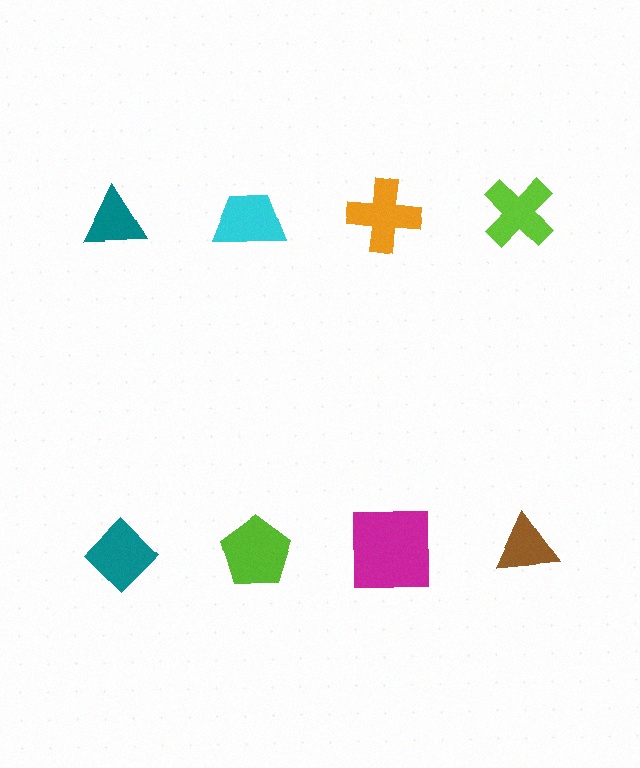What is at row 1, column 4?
A lime cross.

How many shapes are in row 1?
4 shapes.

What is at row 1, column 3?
An orange cross.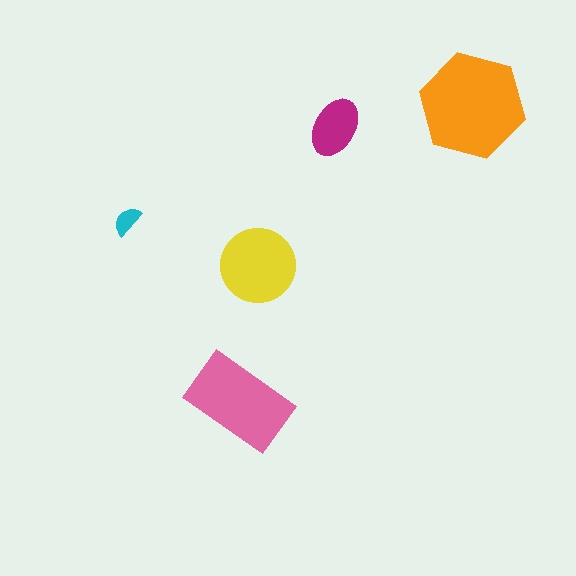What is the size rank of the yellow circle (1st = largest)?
3rd.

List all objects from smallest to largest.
The cyan semicircle, the magenta ellipse, the yellow circle, the pink rectangle, the orange hexagon.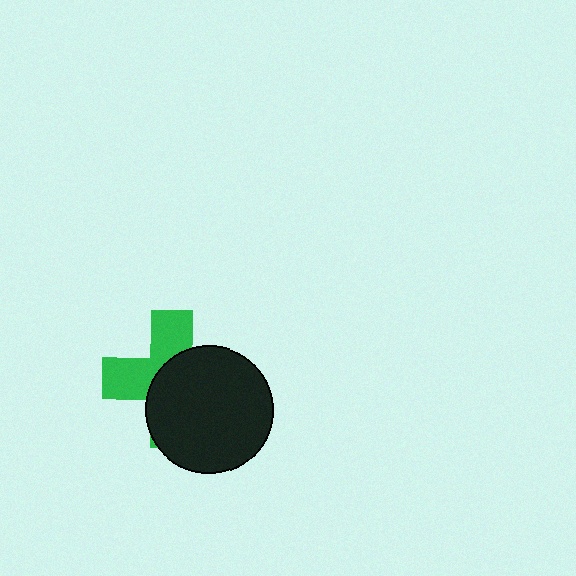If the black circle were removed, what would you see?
You would see the complete green cross.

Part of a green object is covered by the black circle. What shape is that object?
It is a cross.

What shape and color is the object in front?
The object in front is a black circle.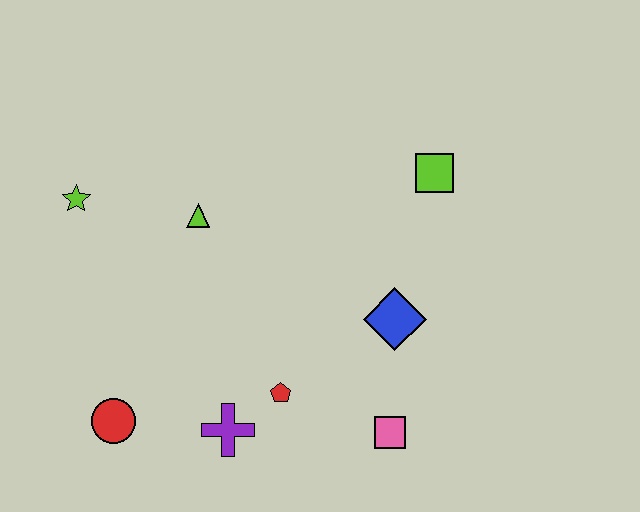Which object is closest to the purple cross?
The red pentagon is closest to the purple cross.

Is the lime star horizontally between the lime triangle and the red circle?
No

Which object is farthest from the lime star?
The pink square is farthest from the lime star.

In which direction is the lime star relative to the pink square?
The lime star is to the left of the pink square.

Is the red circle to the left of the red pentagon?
Yes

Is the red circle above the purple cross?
Yes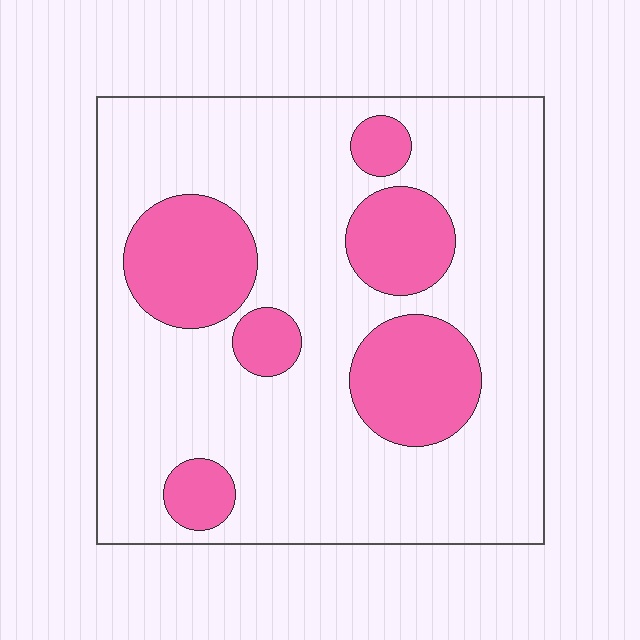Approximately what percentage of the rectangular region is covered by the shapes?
Approximately 25%.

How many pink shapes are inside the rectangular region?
6.